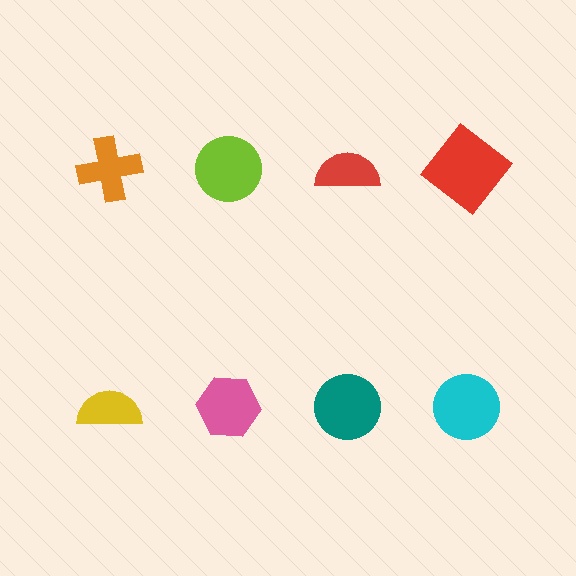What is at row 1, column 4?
A red diamond.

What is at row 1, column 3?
A red semicircle.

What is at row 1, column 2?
A lime circle.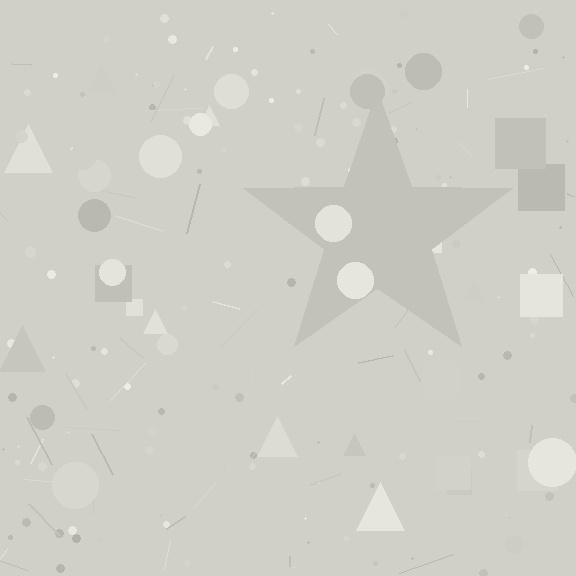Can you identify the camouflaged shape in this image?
The camouflaged shape is a star.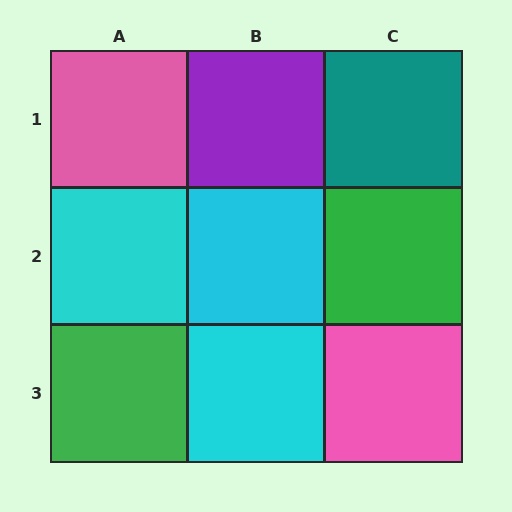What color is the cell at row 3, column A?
Green.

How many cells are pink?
2 cells are pink.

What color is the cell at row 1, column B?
Purple.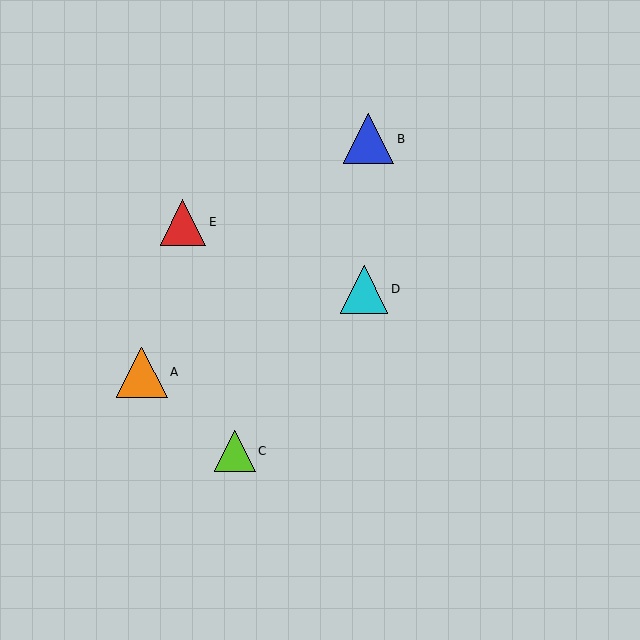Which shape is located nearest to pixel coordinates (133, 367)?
The orange triangle (labeled A) at (142, 372) is nearest to that location.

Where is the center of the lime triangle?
The center of the lime triangle is at (235, 451).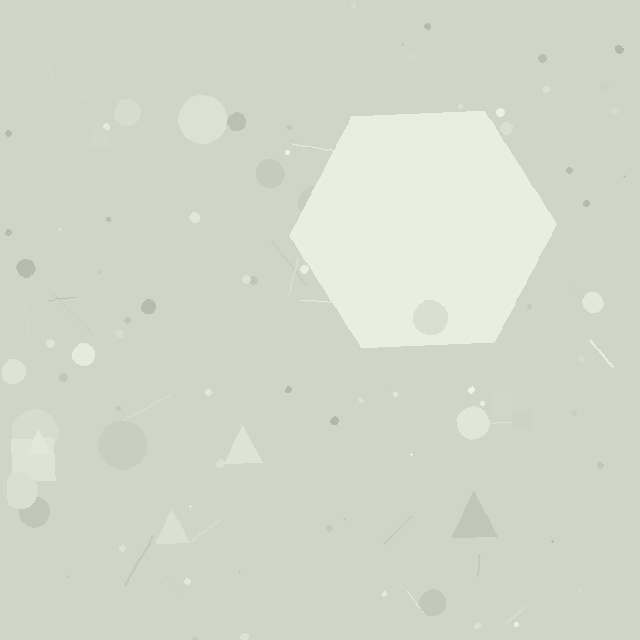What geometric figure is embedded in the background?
A hexagon is embedded in the background.